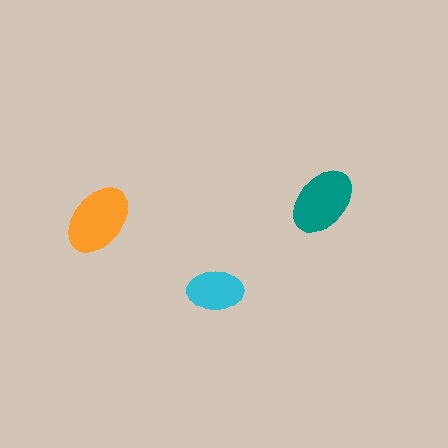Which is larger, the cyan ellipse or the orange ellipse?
The orange one.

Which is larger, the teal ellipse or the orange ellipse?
The orange one.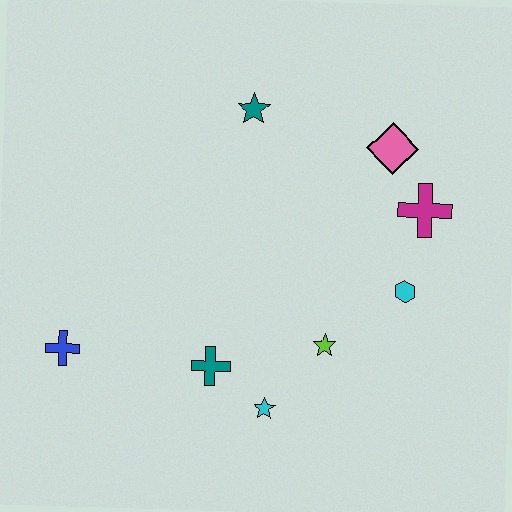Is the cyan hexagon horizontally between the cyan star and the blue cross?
No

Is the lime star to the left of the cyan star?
No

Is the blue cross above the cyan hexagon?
No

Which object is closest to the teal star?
The pink diamond is closest to the teal star.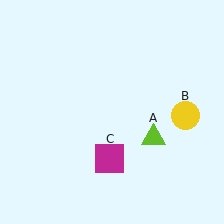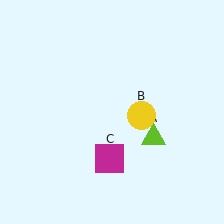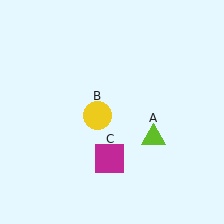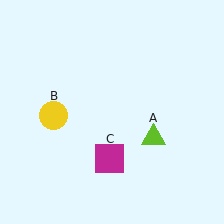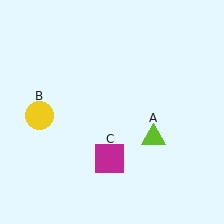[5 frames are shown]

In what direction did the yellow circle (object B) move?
The yellow circle (object B) moved left.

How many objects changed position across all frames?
1 object changed position: yellow circle (object B).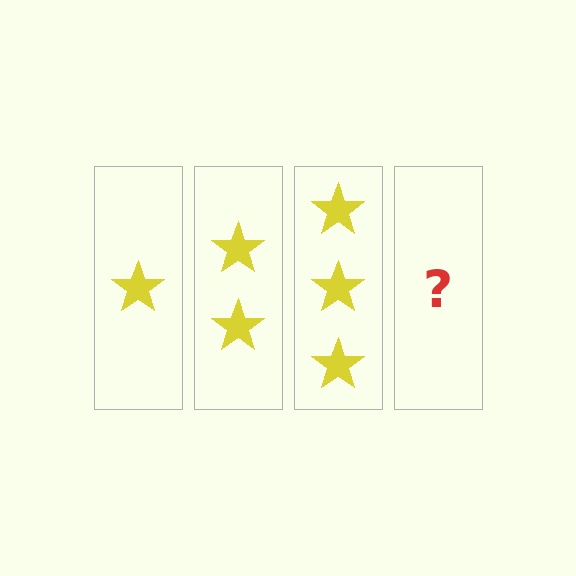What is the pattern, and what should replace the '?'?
The pattern is that each step adds one more star. The '?' should be 4 stars.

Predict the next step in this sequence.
The next step is 4 stars.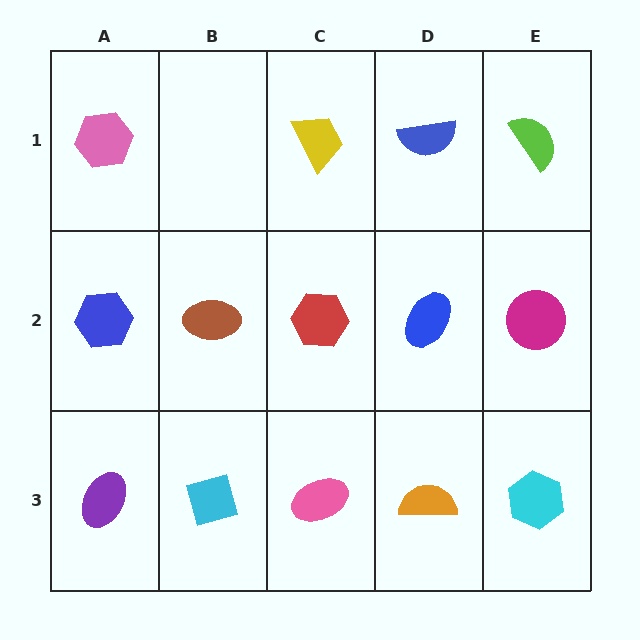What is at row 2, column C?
A red hexagon.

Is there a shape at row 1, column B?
No, that cell is empty.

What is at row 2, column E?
A magenta circle.